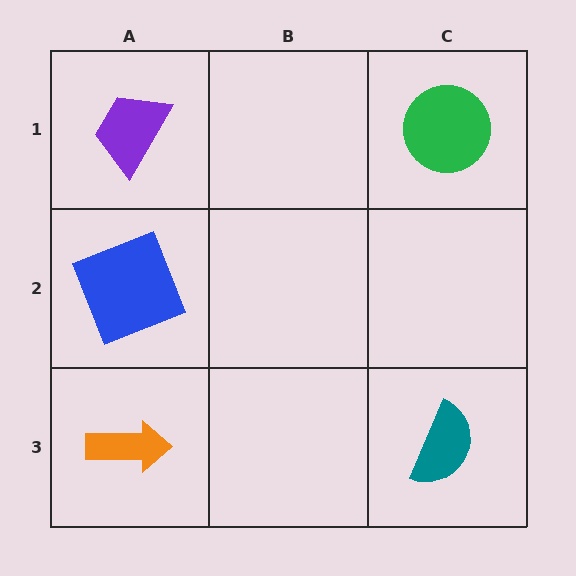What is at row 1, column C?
A green circle.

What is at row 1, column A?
A purple trapezoid.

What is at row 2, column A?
A blue square.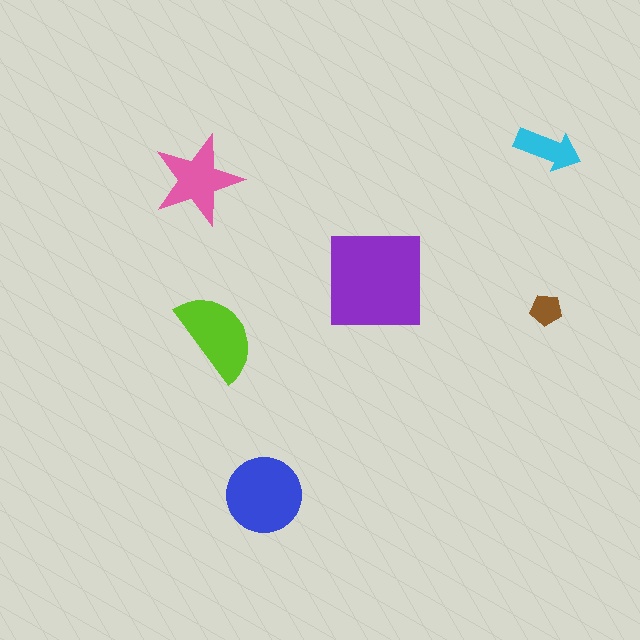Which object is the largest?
The purple square.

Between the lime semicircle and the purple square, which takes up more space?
The purple square.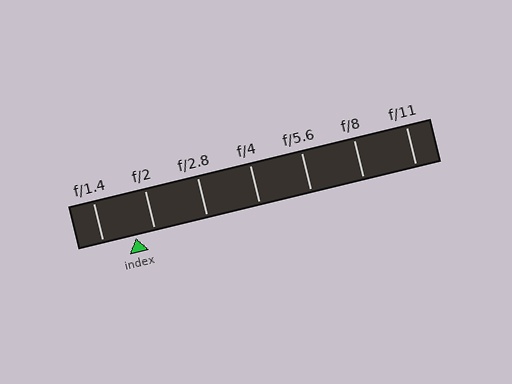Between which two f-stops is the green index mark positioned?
The index mark is between f/1.4 and f/2.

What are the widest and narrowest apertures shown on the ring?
The widest aperture shown is f/1.4 and the narrowest is f/11.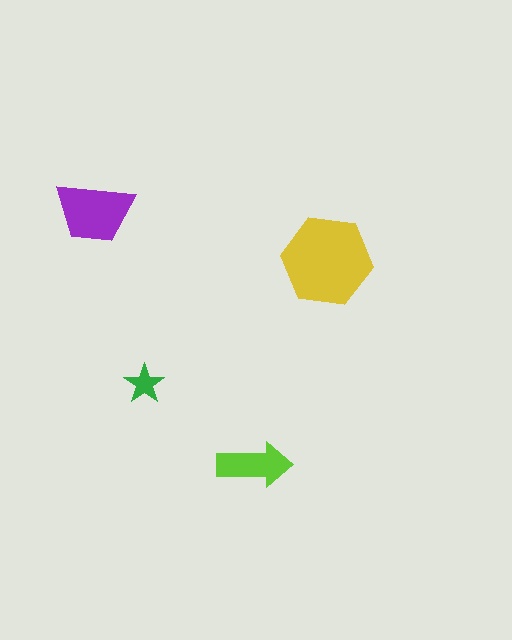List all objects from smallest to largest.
The green star, the lime arrow, the purple trapezoid, the yellow hexagon.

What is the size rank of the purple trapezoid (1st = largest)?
2nd.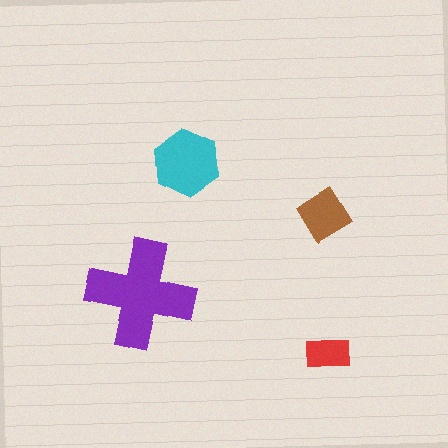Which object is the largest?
The purple cross.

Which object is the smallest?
The red rectangle.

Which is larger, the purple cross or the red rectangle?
The purple cross.